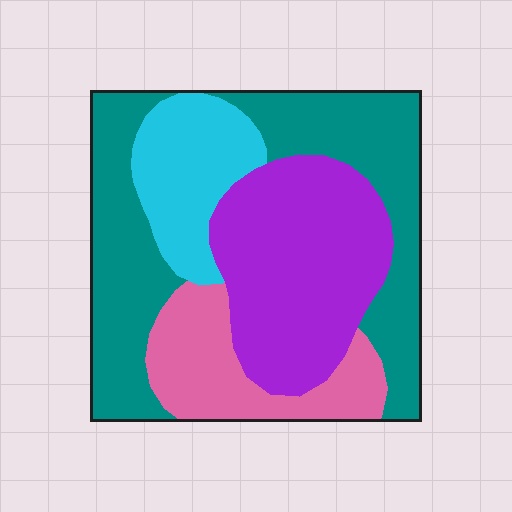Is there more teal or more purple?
Teal.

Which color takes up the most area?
Teal, at roughly 40%.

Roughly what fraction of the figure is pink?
Pink takes up less than a sixth of the figure.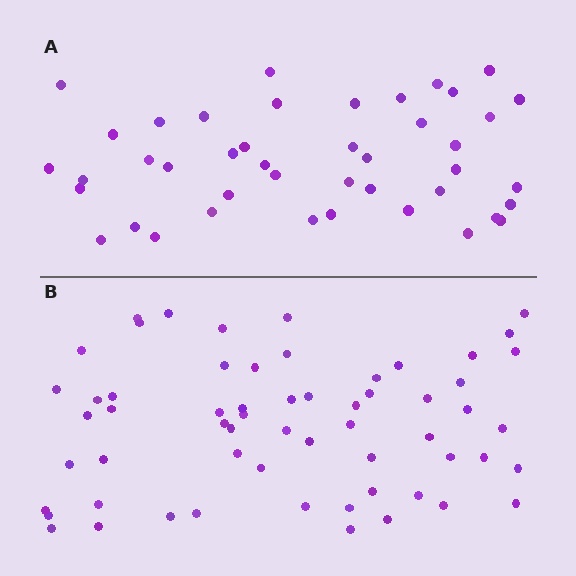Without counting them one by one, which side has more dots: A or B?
Region B (the bottom region) has more dots.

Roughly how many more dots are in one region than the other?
Region B has approximately 15 more dots than region A.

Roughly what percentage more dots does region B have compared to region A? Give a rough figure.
About 40% more.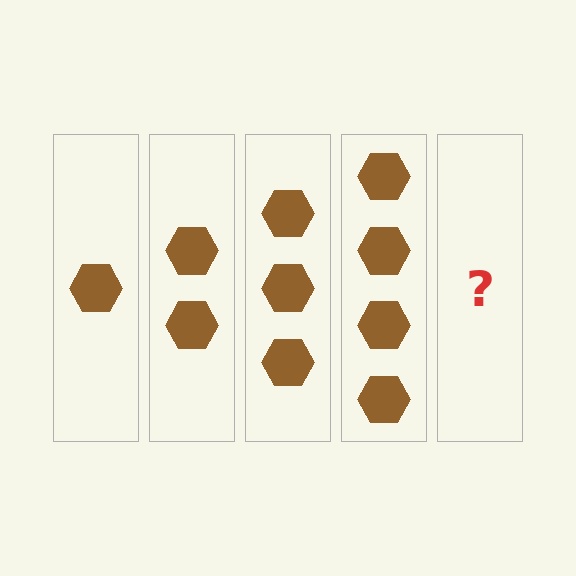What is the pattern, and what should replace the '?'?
The pattern is that each step adds one more hexagon. The '?' should be 5 hexagons.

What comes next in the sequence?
The next element should be 5 hexagons.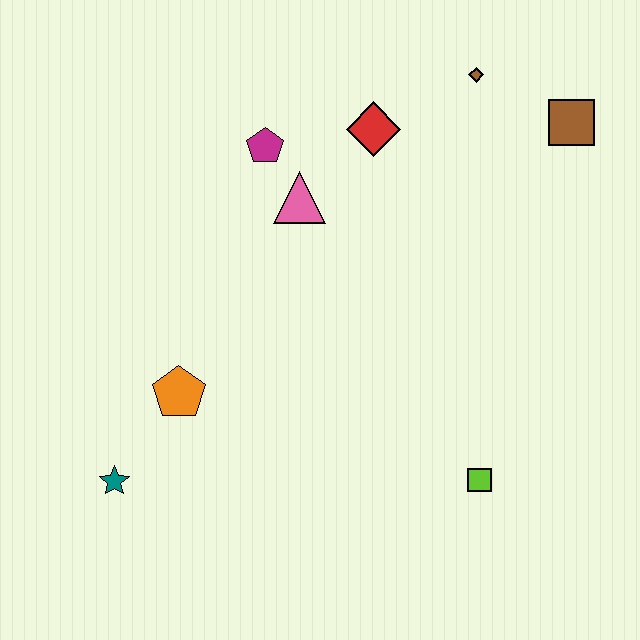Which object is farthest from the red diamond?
The teal star is farthest from the red diamond.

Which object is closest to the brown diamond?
The brown square is closest to the brown diamond.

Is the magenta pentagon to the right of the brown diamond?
No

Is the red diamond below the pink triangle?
No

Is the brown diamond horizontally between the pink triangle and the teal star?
No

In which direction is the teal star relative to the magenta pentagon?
The teal star is below the magenta pentagon.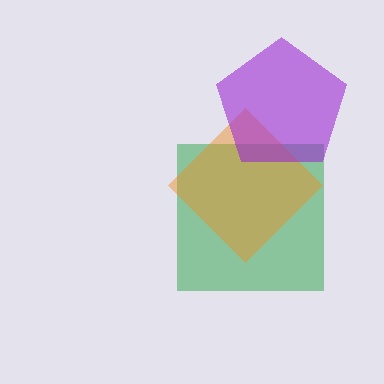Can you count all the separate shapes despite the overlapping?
Yes, there are 3 separate shapes.